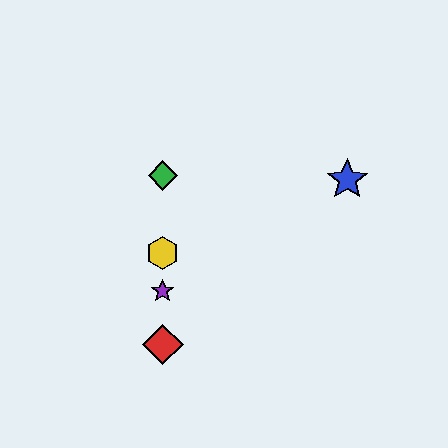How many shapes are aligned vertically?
4 shapes (the red diamond, the green diamond, the yellow hexagon, the purple star) are aligned vertically.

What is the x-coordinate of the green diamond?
The green diamond is at x≈163.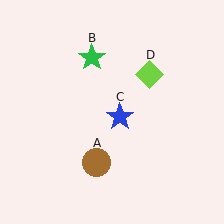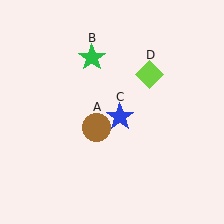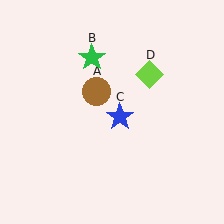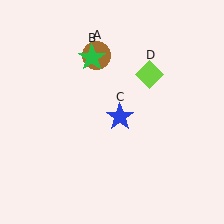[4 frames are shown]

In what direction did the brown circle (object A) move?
The brown circle (object A) moved up.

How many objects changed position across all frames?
1 object changed position: brown circle (object A).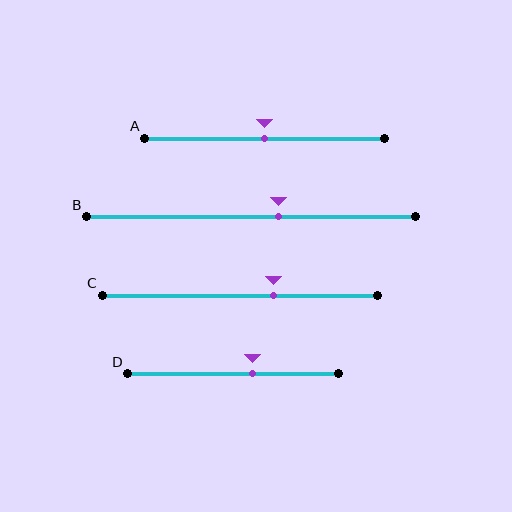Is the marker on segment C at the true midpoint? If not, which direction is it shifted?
No, the marker on segment C is shifted to the right by about 12% of the segment length.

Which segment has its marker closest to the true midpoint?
Segment A has its marker closest to the true midpoint.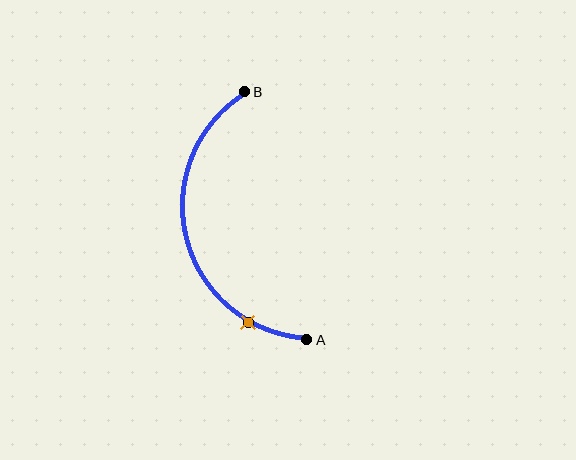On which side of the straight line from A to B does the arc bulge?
The arc bulges to the left of the straight line connecting A and B.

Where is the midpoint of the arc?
The arc midpoint is the point on the curve farthest from the straight line joining A and B. It sits to the left of that line.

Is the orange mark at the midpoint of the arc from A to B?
No. The orange mark lies on the arc but is closer to endpoint A. The arc midpoint would be at the point on the curve equidistant along the arc from both A and B.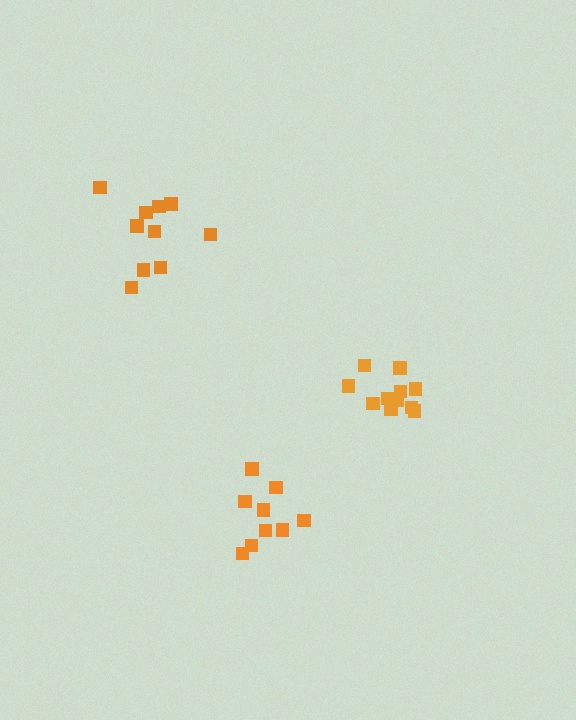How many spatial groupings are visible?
There are 3 spatial groupings.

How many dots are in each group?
Group 1: 9 dots, Group 2: 10 dots, Group 3: 11 dots (30 total).